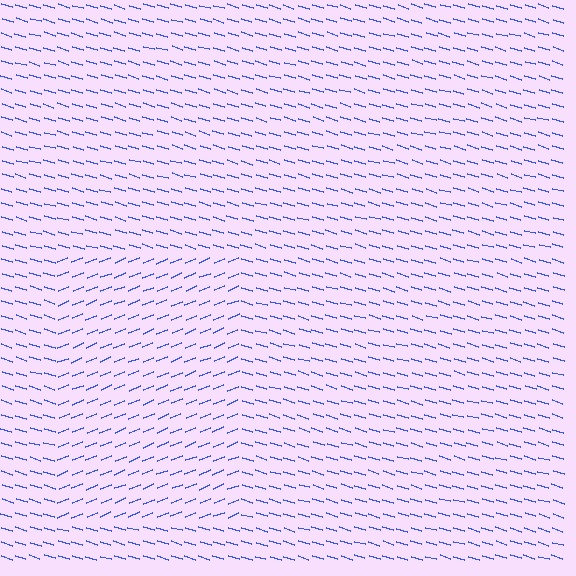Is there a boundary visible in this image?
Yes, there is a texture boundary formed by a change in line orientation.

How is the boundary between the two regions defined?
The boundary is defined purely by a change in line orientation (approximately 37 degrees difference). All lines are the same color and thickness.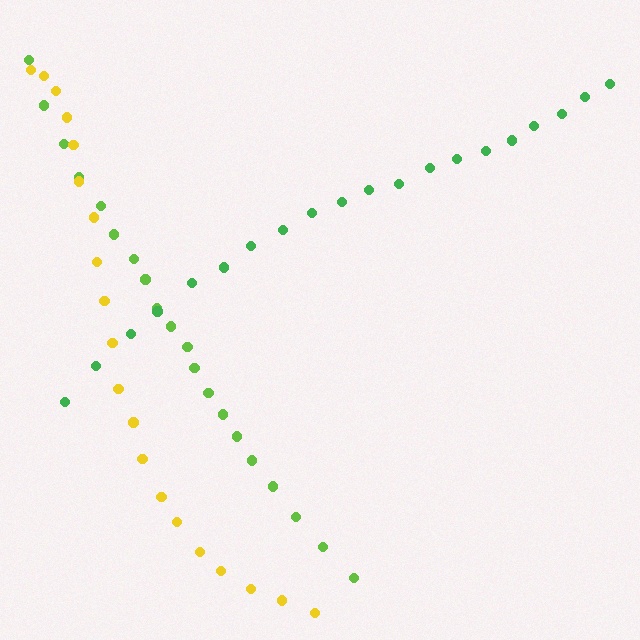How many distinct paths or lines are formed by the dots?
There are 3 distinct paths.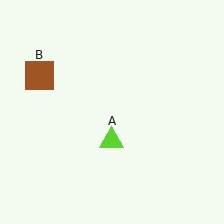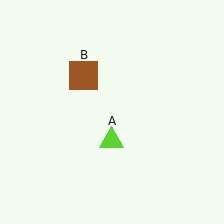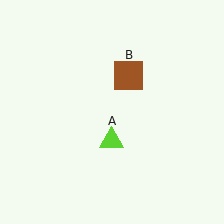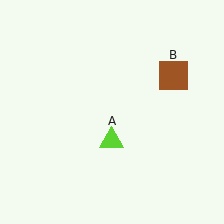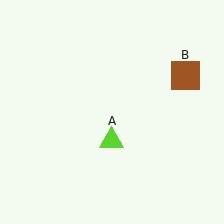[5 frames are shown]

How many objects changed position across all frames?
1 object changed position: brown square (object B).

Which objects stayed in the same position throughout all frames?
Lime triangle (object A) remained stationary.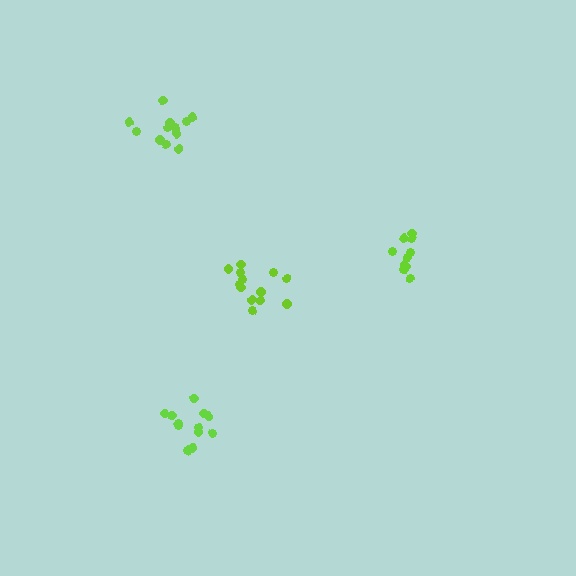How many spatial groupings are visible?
There are 4 spatial groupings.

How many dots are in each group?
Group 1: 13 dots, Group 2: 13 dots, Group 3: 11 dots, Group 4: 13 dots (50 total).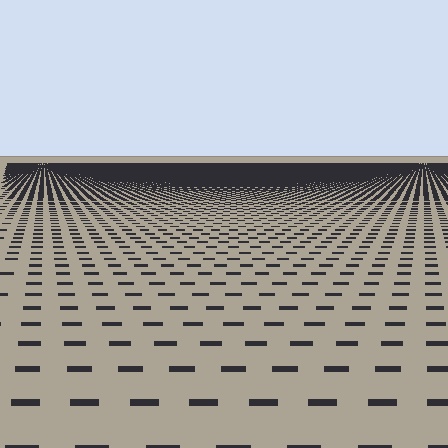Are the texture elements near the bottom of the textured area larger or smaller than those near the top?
Larger. Near the bottom, elements are closer to the viewer and appear at a bigger on-screen size.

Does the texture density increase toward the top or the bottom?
Density increases toward the top.